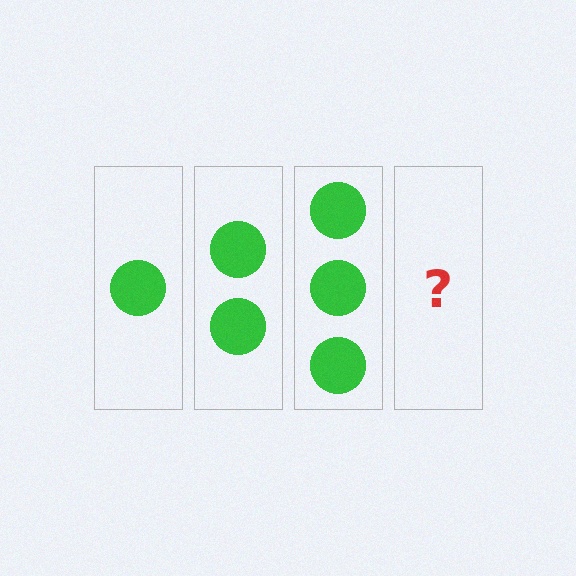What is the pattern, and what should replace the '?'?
The pattern is that each step adds one more circle. The '?' should be 4 circles.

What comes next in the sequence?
The next element should be 4 circles.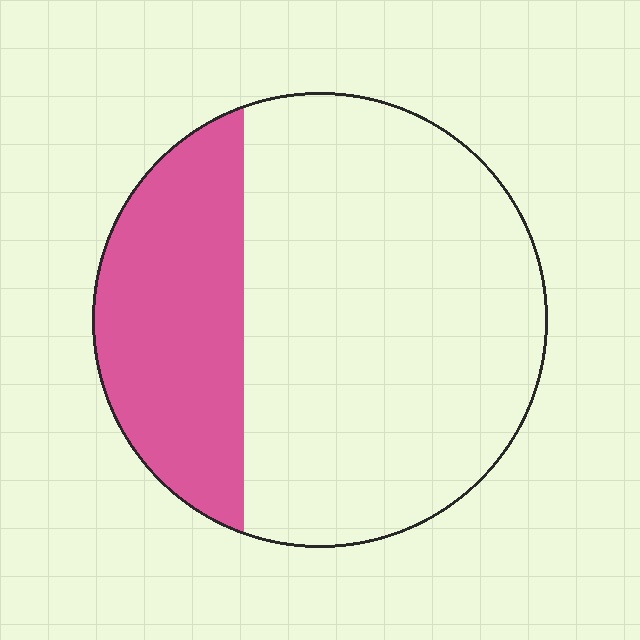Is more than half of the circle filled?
No.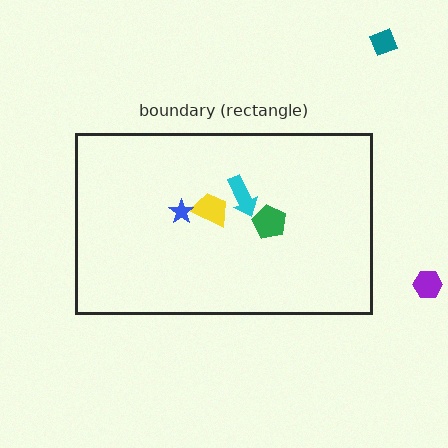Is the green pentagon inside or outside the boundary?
Inside.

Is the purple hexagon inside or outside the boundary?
Outside.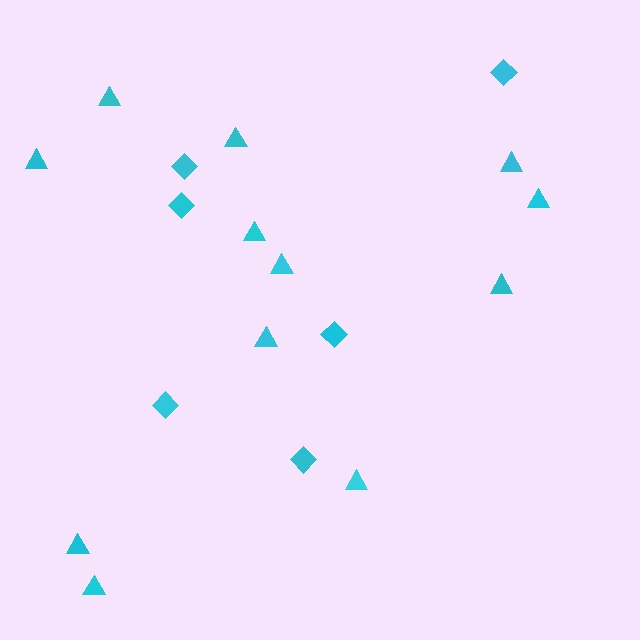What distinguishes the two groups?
There are 2 groups: one group of triangles (12) and one group of diamonds (6).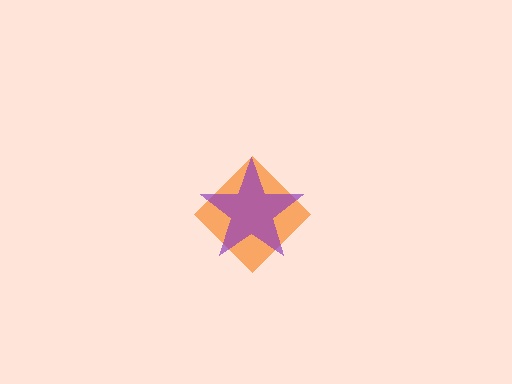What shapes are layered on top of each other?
The layered shapes are: an orange diamond, a purple star.